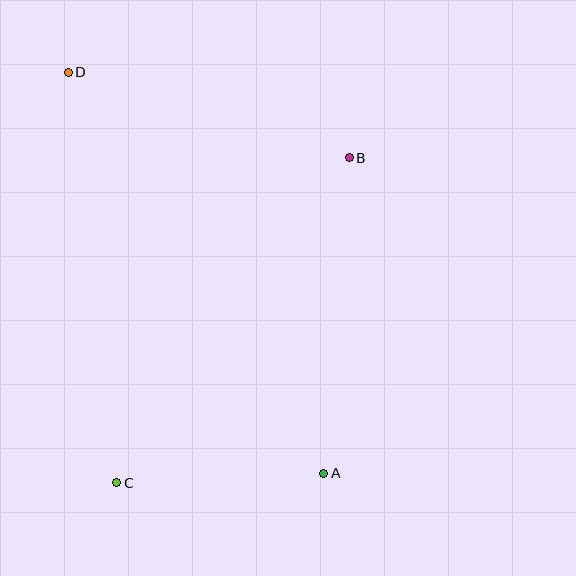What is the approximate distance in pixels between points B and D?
The distance between B and D is approximately 293 pixels.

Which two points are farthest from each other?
Points A and D are farthest from each other.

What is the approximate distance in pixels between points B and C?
The distance between B and C is approximately 399 pixels.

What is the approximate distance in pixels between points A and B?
The distance between A and B is approximately 316 pixels.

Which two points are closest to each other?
Points A and C are closest to each other.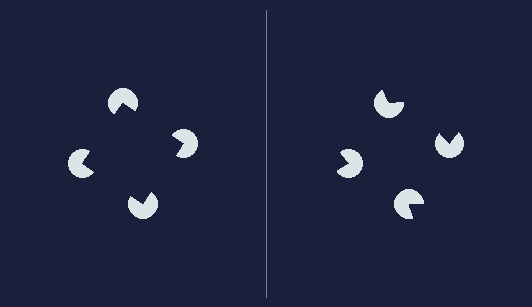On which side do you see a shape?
An illusory square appears on the left side. On the right side the wedge cuts are rotated, so no coherent shape forms.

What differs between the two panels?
The pac-man discs are positioned identically on both sides; only the wedge orientations differ. On the left they align to a square; on the right they are misaligned.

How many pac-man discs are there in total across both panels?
8 — 4 on each side.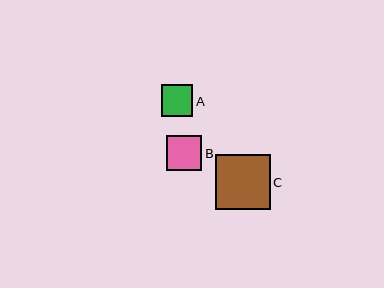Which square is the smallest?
Square A is the smallest with a size of approximately 32 pixels.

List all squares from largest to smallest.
From largest to smallest: C, B, A.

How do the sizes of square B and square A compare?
Square B and square A are approximately the same size.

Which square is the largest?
Square C is the largest with a size of approximately 55 pixels.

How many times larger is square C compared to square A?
Square C is approximately 1.7 times the size of square A.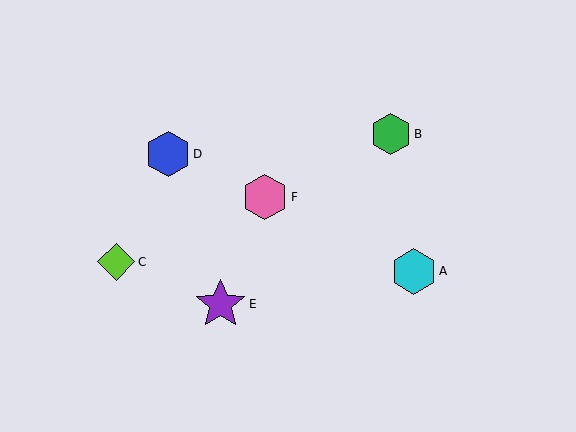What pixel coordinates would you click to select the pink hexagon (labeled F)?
Click at (265, 197) to select the pink hexagon F.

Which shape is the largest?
The purple star (labeled E) is the largest.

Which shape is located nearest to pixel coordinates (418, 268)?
The cyan hexagon (labeled A) at (414, 271) is nearest to that location.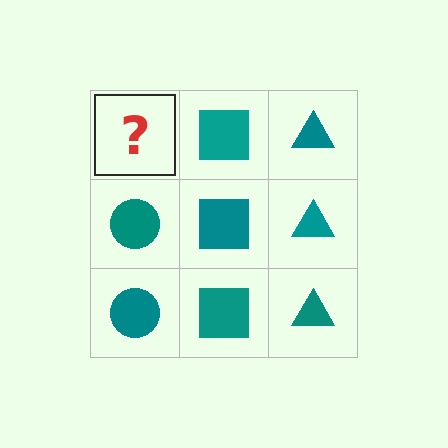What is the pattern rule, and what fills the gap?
The rule is that each column has a consistent shape. The gap should be filled with a teal circle.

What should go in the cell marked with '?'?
The missing cell should contain a teal circle.